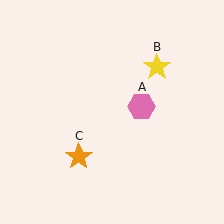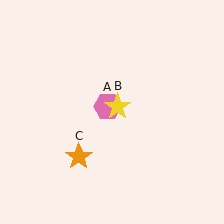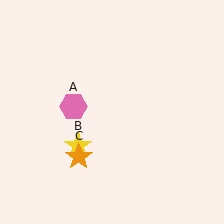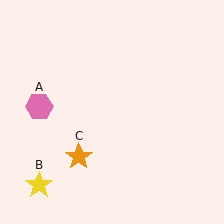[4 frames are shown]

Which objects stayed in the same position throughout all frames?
Orange star (object C) remained stationary.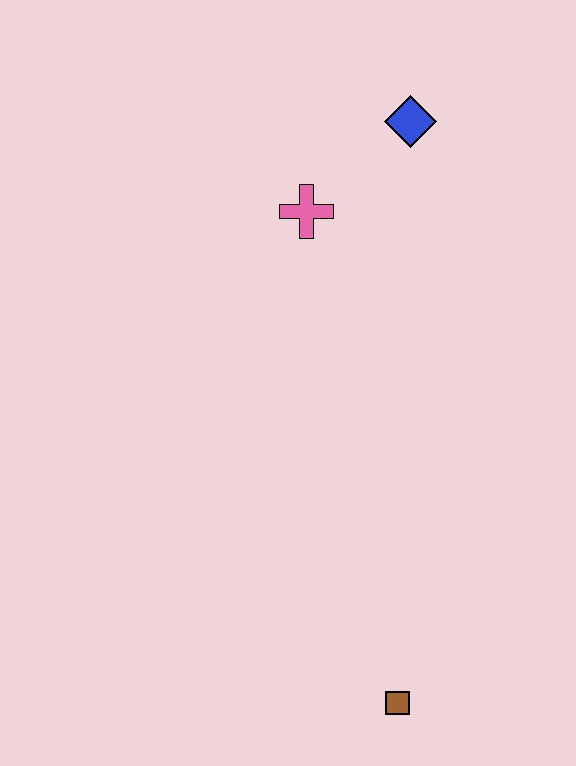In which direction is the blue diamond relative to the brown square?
The blue diamond is above the brown square.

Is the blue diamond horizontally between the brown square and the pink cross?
No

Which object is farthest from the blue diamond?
The brown square is farthest from the blue diamond.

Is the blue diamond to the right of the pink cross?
Yes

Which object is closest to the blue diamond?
The pink cross is closest to the blue diamond.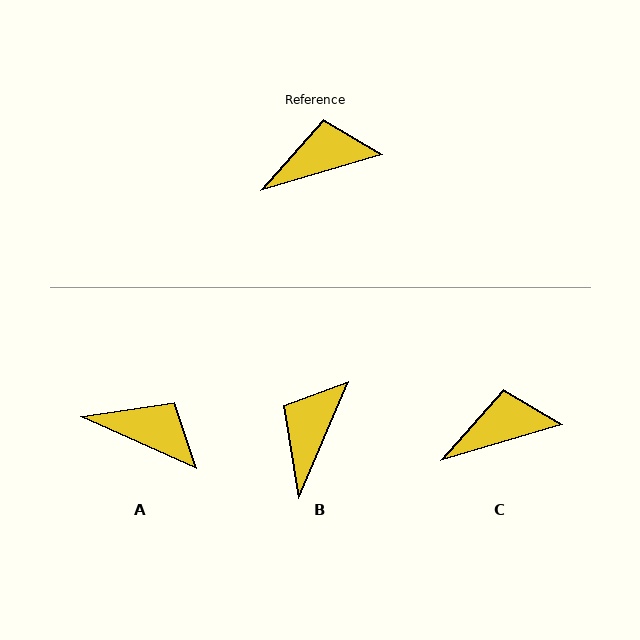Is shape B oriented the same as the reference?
No, it is off by about 51 degrees.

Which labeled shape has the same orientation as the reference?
C.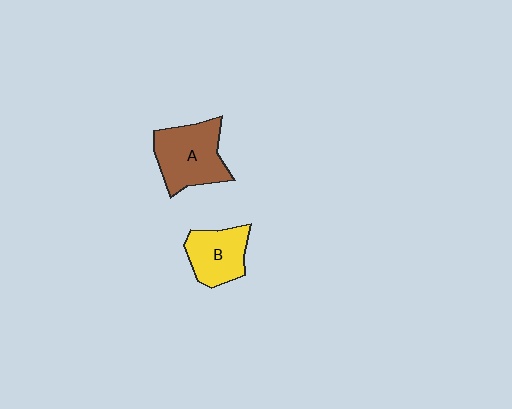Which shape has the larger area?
Shape A (brown).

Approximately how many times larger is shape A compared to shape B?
Approximately 1.3 times.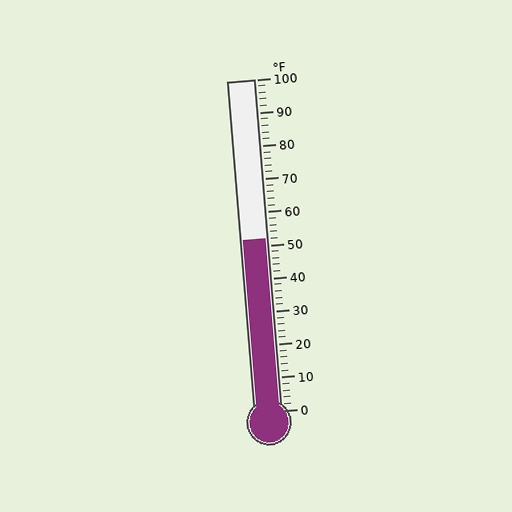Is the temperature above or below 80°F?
The temperature is below 80°F.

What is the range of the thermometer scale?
The thermometer scale ranges from 0°F to 100°F.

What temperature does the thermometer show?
The thermometer shows approximately 52°F.